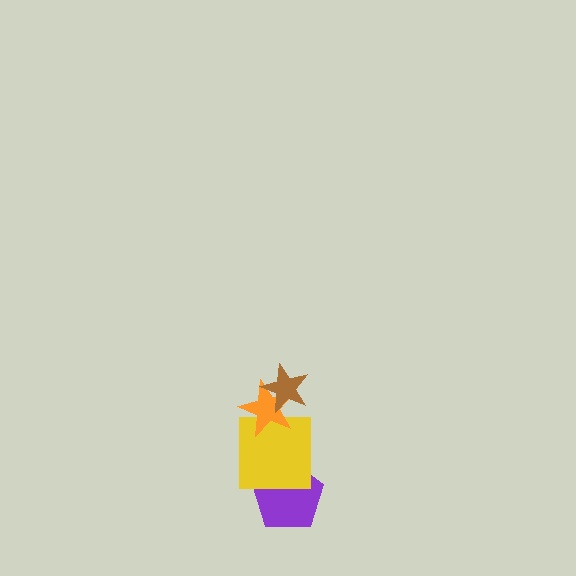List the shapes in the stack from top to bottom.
From top to bottom: the brown star, the orange star, the yellow square, the purple pentagon.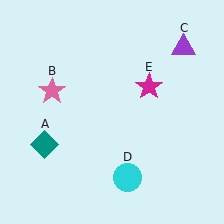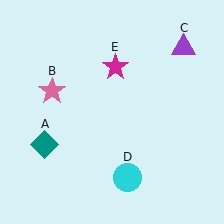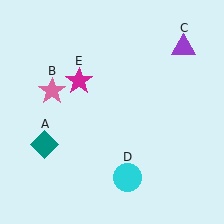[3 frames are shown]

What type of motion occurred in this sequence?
The magenta star (object E) rotated counterclockwise around the center of the scene.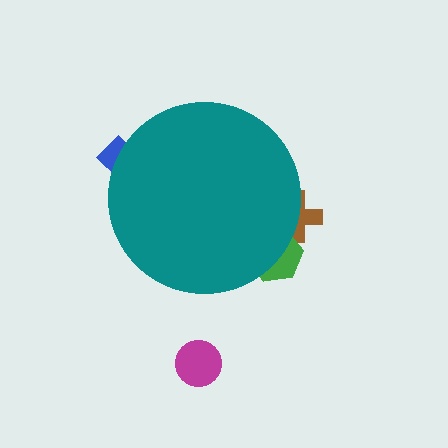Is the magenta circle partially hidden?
No, the magenta circle is fully visible.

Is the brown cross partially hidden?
Yes, the brown cross is partially hidden behind the teal circle.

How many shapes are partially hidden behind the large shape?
3 shapes are partially hidden.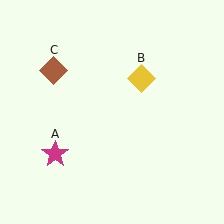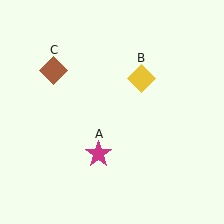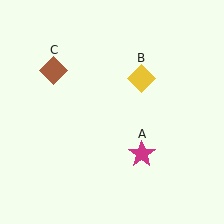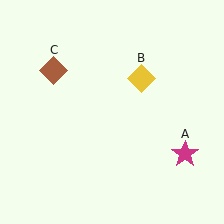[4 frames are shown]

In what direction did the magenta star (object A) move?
The magenta star (object A) moved right.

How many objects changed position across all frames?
1 object changed position: magenta star (object A).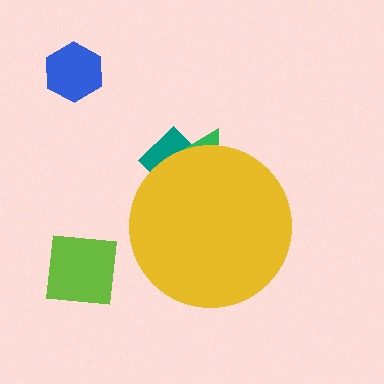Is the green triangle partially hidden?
Yes, the green triangle is partially hidden behind the yellow circle.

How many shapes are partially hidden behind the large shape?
2 shapes are partially hidden.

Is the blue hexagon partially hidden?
No, the blue hexagon is fully visible.